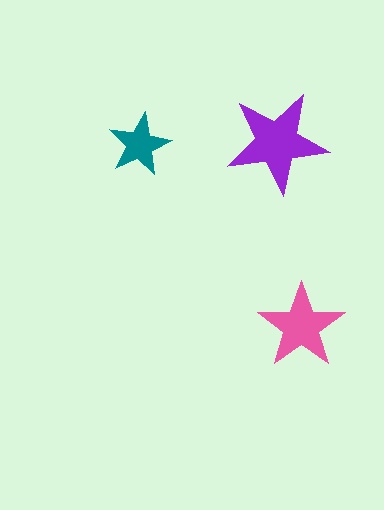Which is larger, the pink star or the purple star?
The purple one.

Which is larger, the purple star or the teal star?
The purple one.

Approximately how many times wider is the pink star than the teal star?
About 1.5 times wider.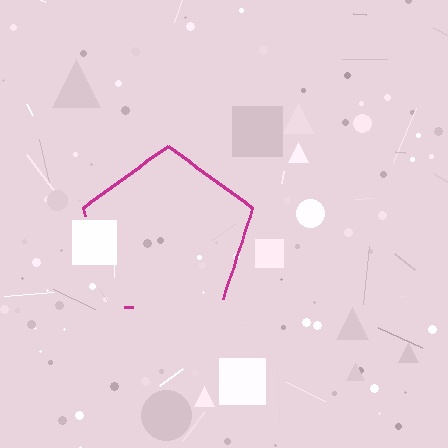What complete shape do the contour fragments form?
The contour fragments form a pentagon.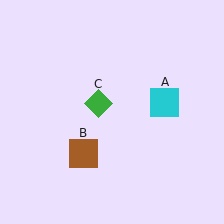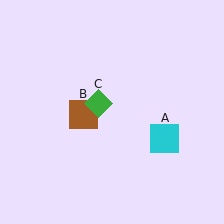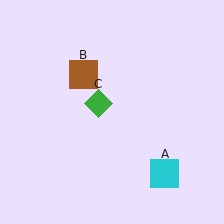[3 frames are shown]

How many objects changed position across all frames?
2 objects changed position: cyan square (object A), brown square (object B).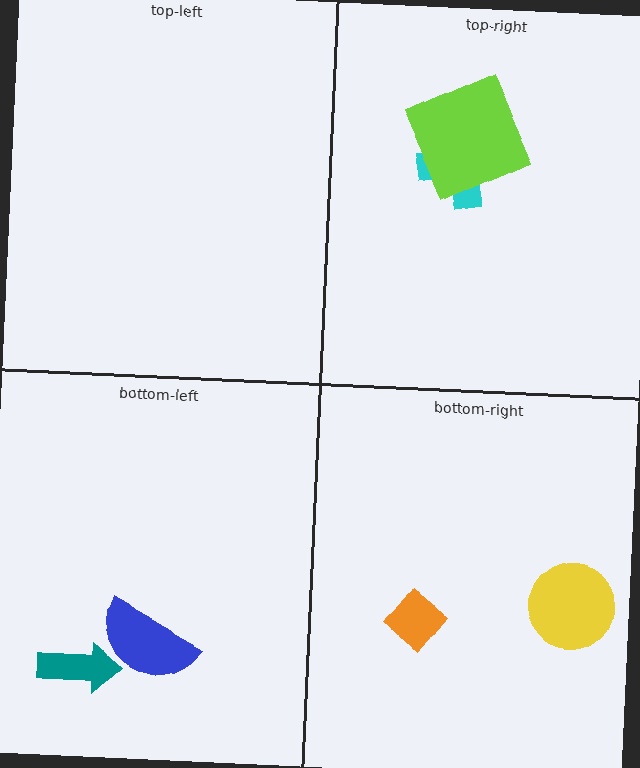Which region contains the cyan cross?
The top-right region.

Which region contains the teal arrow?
The bottom-left region.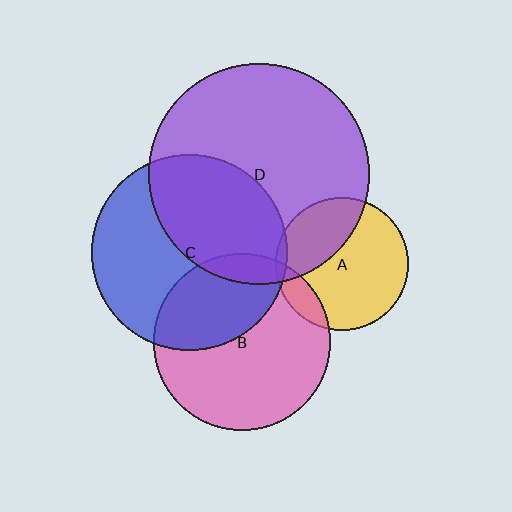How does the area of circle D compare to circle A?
Approximately 2.8 times.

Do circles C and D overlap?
Yes.